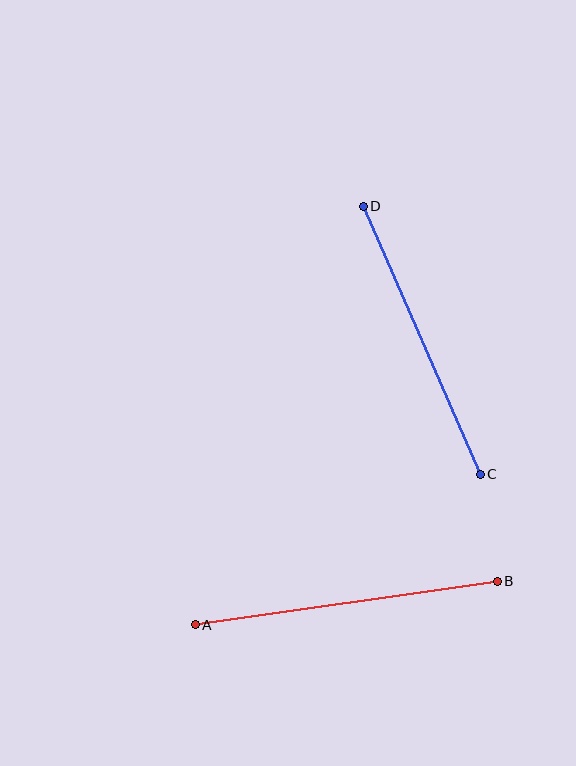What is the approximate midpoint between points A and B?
The midpoint is at approximately (346, 603) pixels.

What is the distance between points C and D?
The distance is approximately 292 pixels.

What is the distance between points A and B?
The distance is approximately 305 pixels.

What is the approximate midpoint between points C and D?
The midpoint is at approximately (422, 340) pixels.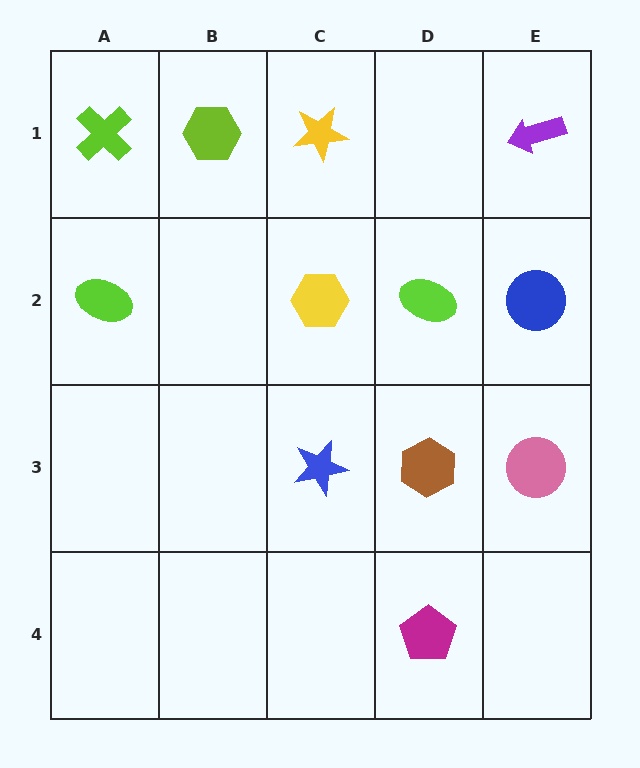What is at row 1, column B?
A lime hexagon.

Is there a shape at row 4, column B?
No, that cell is empty.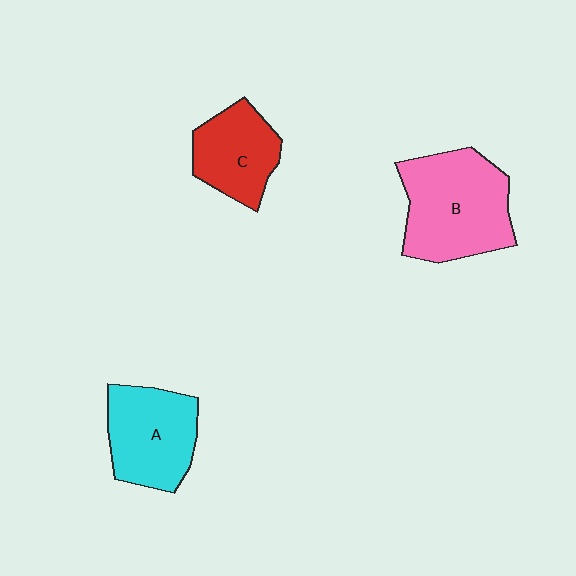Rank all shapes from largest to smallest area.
From largest to smallest: B (pink), A (cyan), C (red).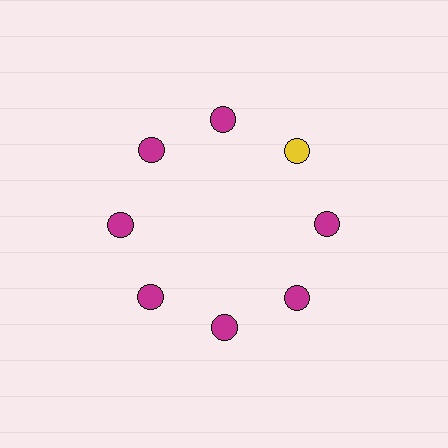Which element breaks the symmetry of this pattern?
The yellow circle at roughly the 2 o'clock position breaks the symmetry. All other shapes are magenta circles.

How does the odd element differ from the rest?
It has a different color: yellow instead of magenta.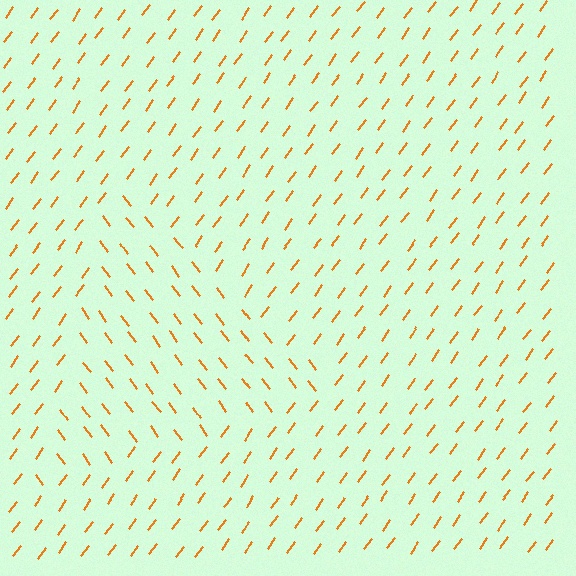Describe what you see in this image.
The image is filled with small orange line segments. A triangle region in the image has lines oriented differently from the surrounding lines, creating a visible texture boundary.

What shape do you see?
I see a triangle.